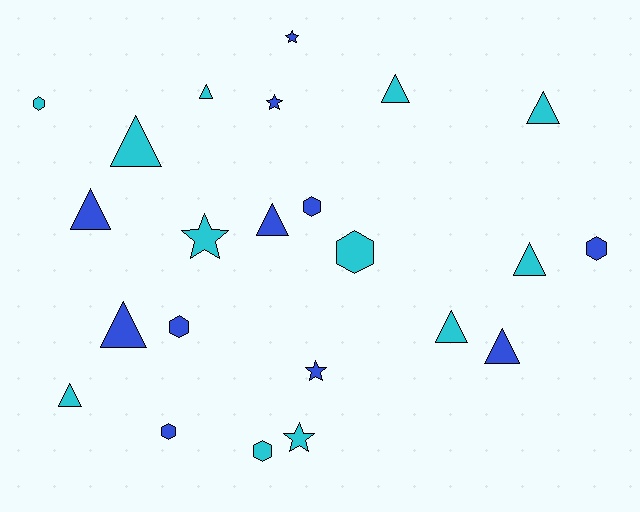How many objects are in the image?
There are 23 objects.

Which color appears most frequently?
Cyan, with 12 objects.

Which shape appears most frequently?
Triangle, with 11 objects.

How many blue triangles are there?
There are 4 blue triangles.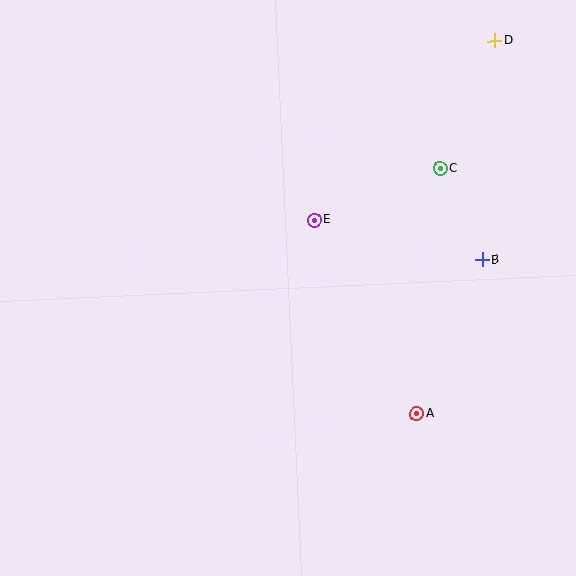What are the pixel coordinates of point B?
Point B is at (482, 260).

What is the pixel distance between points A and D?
The distance between A and D is 381 pixels.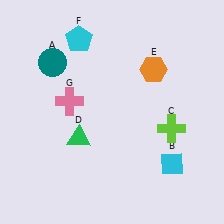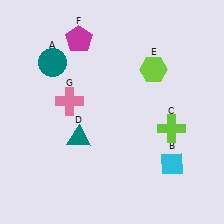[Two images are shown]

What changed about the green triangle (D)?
In Image 1, D is green. In Image 2, it changed to teal.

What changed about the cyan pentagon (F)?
In Image 1, F is cyan. In Image 2, it changed to magenta.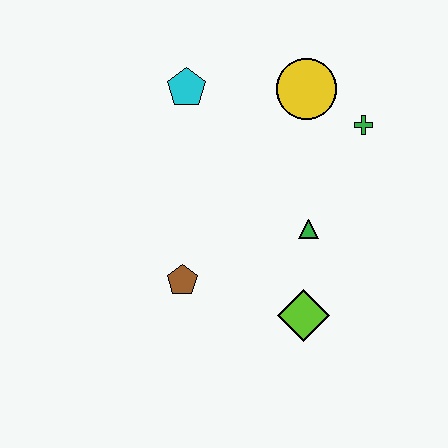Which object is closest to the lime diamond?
The green triangle is closest to the lime diamond.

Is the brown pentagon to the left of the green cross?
Yes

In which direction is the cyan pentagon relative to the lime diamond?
The cyan pentagon is above the lime diamond.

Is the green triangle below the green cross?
Yes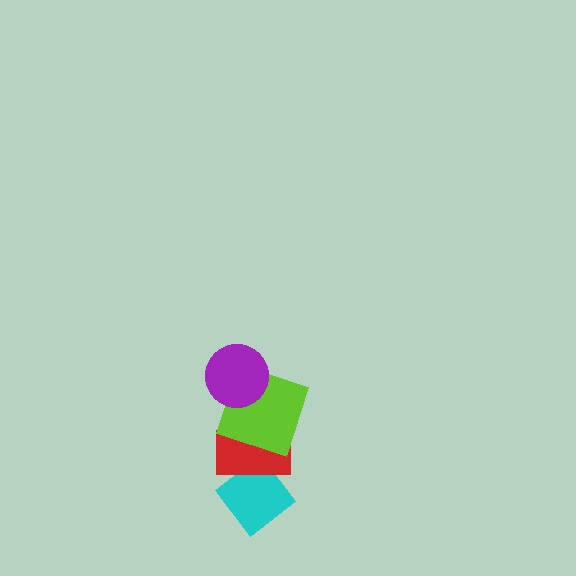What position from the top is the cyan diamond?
The cyan diamond is 4th from the top.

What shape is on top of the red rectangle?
The lime square is on top of the red rectangle.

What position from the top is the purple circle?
The purple circle is 1st from the top.